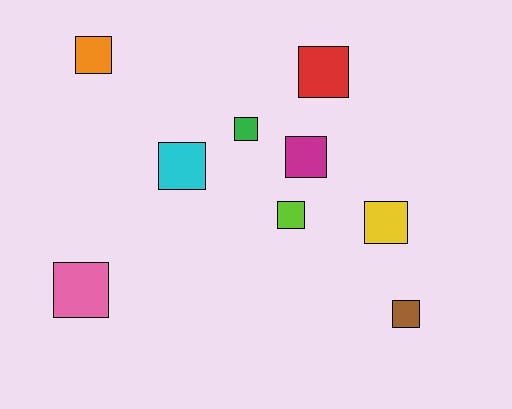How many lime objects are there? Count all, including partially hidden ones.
There is 1 lime object.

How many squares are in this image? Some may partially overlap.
There are 9 squares.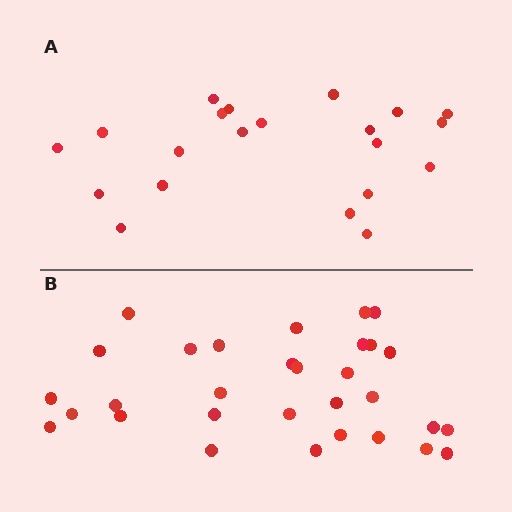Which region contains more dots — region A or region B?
Region B (the bottom region) has more dots.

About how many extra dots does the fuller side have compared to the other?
Region B has roughly 10 or so more dots than region A.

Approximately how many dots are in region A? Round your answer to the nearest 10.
About 20 dots. (The exact count is 21, which rounds to 20.)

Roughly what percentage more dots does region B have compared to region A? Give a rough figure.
About 50% more.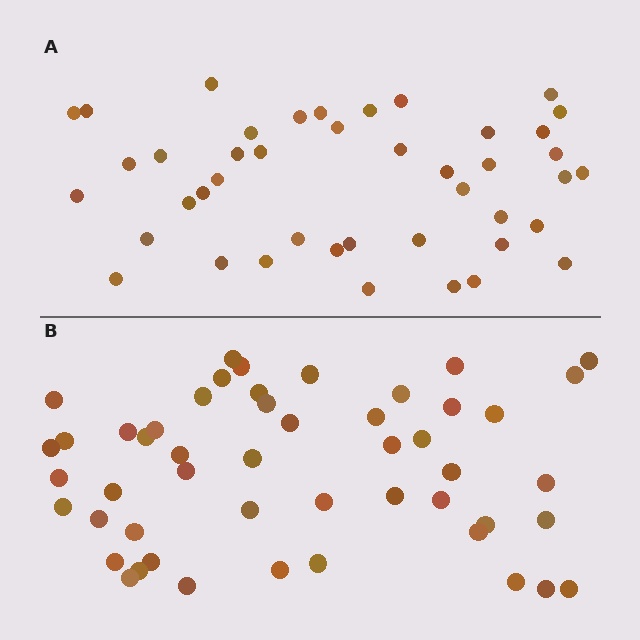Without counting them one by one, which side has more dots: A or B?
Region B (the bottom region) has more dots.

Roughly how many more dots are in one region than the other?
Region B has roughly 8 or so more dots than region A.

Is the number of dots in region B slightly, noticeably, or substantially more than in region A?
Region B has only slightly more — the two regions are fairly close. The ratio is roughly 1.2 to 1.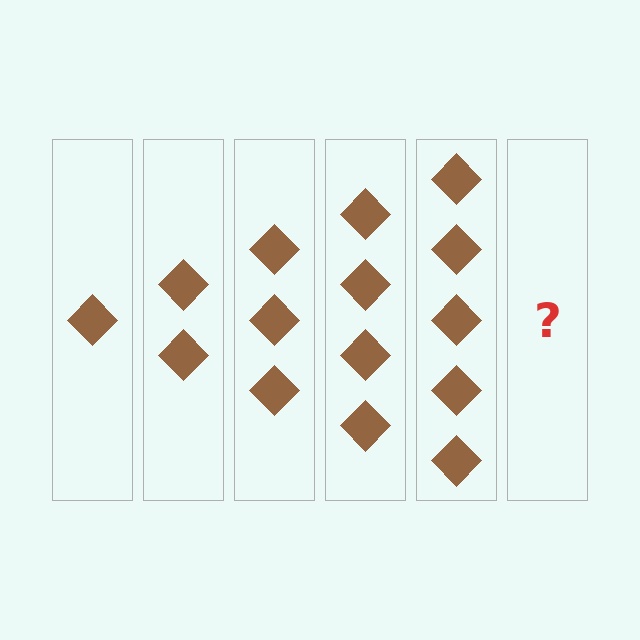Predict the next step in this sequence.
The next step is 6 diamonds.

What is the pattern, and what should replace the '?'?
The pattern is that each step adds one more diamond. The '?' should be 6 diamonds.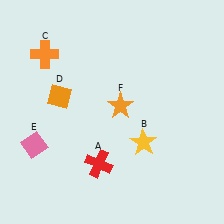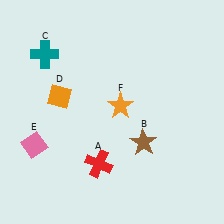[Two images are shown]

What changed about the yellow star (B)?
In Image 1, B is yellow. In Image 2, it changed to brown.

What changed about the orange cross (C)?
In Image 1, C is orange. In Image 2, it changed to teal.